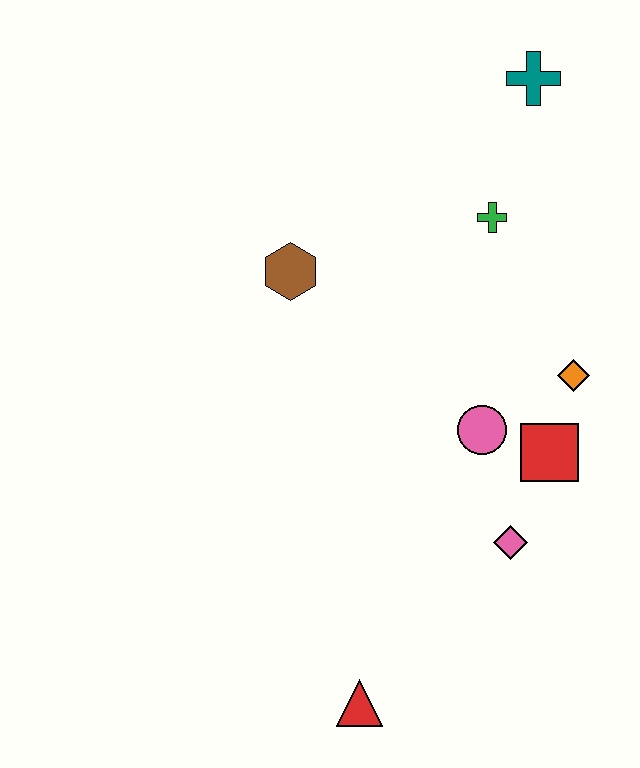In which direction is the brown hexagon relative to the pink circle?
The brown hexagon is to the left of the pink circle.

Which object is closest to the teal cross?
The green cross is closest to the teal cross.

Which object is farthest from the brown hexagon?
The red triangle is farthest from the brown hexagon.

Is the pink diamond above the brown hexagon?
No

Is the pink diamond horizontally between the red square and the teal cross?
No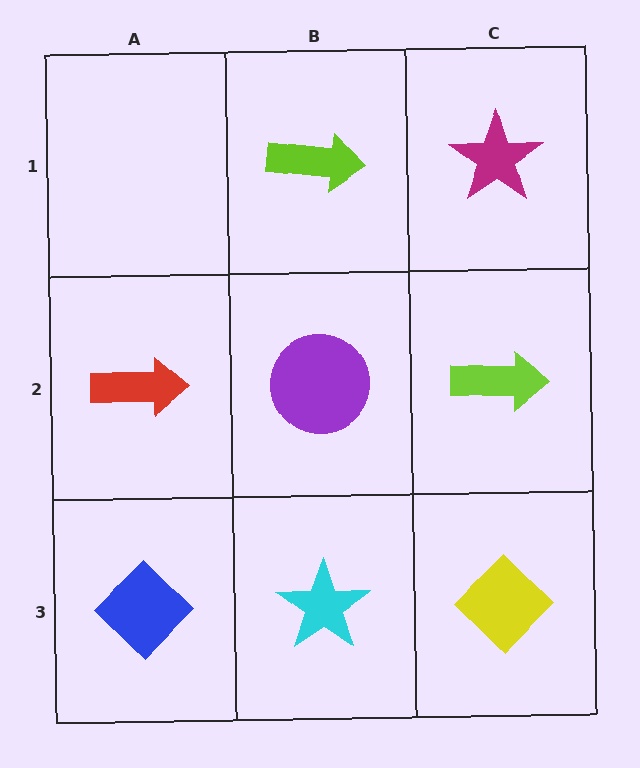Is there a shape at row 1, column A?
No, that cell is empty.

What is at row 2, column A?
A red arrow.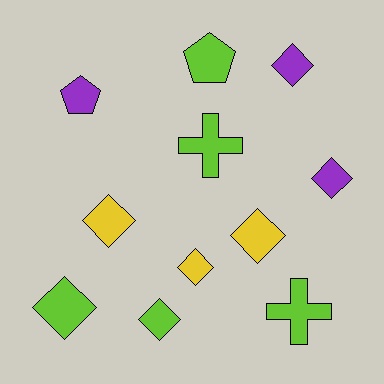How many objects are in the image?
There are 11 objects.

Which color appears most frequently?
Lime, with 5 objects.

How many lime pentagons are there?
There is 1 lime pentagon.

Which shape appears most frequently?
Diamond, with 7 objects.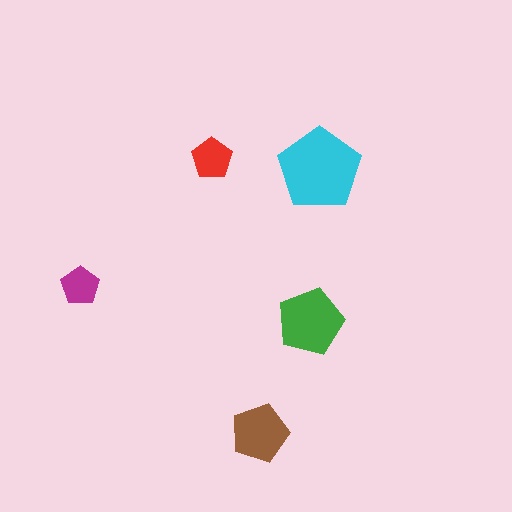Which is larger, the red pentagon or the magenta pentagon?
The red one.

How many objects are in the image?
There are 5 objects in the image.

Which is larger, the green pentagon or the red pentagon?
The green one.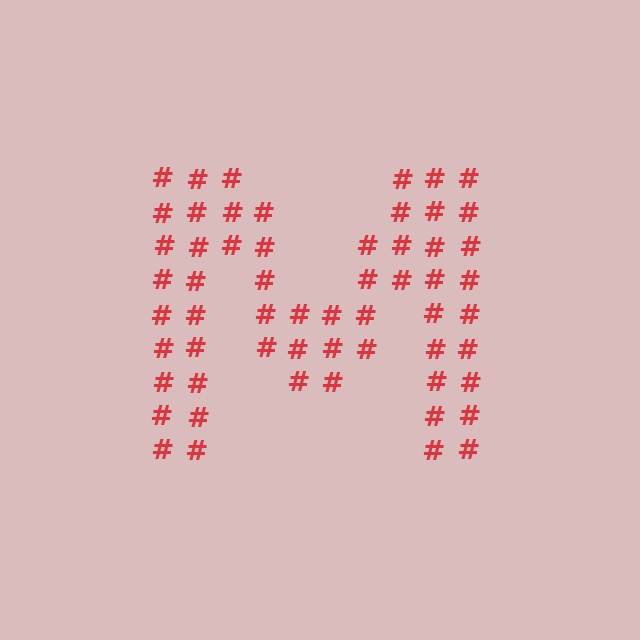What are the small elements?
The small elements are hash symbols.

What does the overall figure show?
The overall figure shows the letter M.